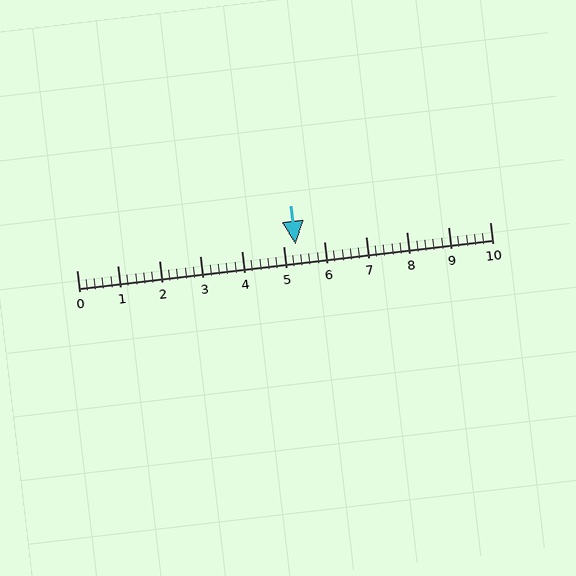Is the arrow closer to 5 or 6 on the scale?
The arrow is closer to 5.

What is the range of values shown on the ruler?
The ruler shows values from 0 to 10.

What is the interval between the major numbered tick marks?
The major tick marks are spaced 1 units apart.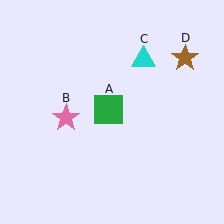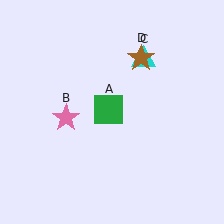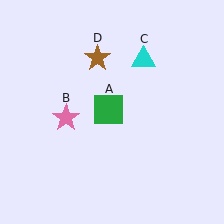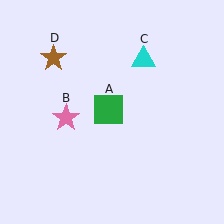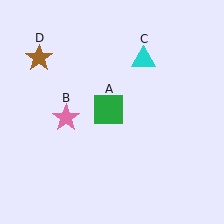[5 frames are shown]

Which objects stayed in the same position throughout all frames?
Green square (object A) and pink star (object B) and cyan triangle (object C) remained stationary.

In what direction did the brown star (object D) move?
The brown star (object D) moved left.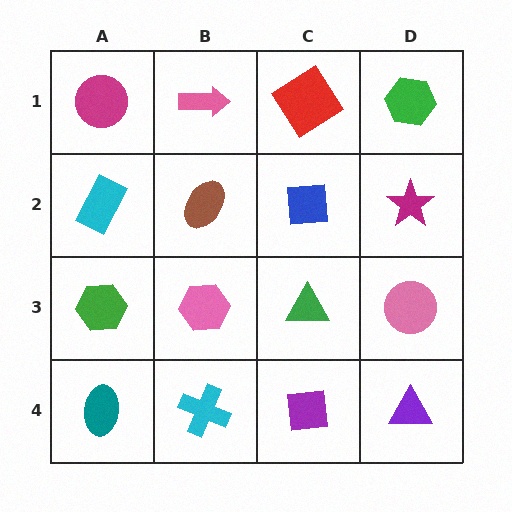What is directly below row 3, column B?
A cyan cross.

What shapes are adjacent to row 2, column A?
A magenta circle (row 1, column A), a green hexagon (row 3, column A), a brown ellipse (row 2, column B).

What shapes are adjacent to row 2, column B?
A pink arrow (row 1, column B), a pink hexagon (row 3, column B), a cyan rectangle (row 2, column A), a blue square (row 2, column C).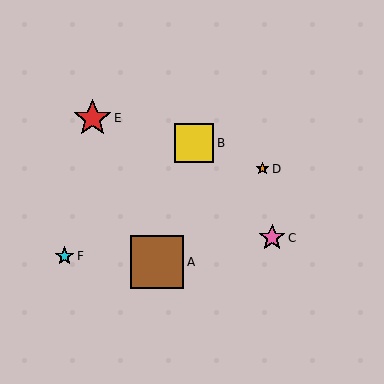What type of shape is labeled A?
Shape A is a brown square.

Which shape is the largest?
The brown square (labeled A) is the largest.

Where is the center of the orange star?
The center of the orange star is at (262, 169).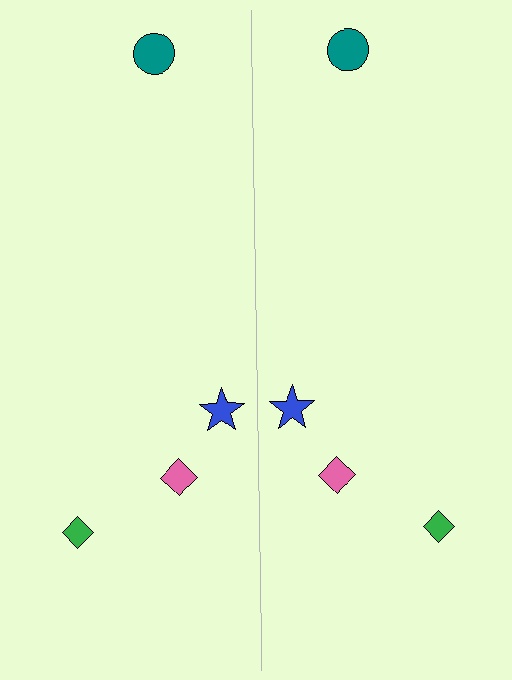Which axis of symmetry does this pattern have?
The pattern has a vertical axis of symmetry running through the center of the image.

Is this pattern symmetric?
Yes, this pattern has bilateral (reflection) symmetry.